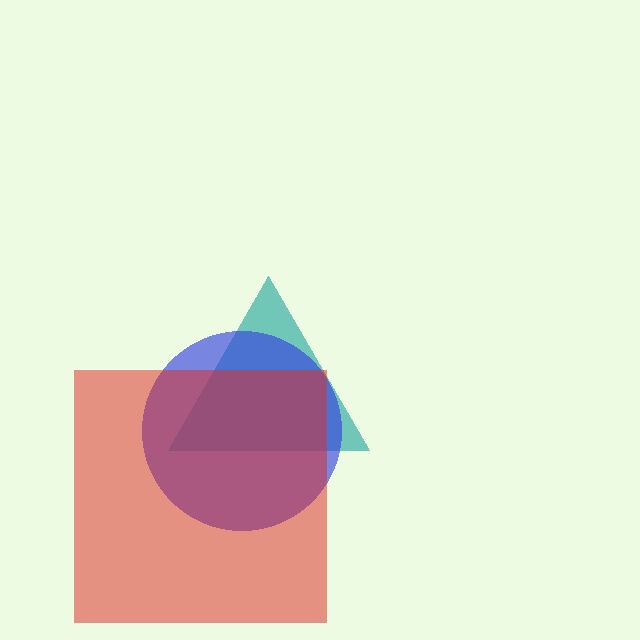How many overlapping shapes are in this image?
There are 3 overlapping shapes in the image.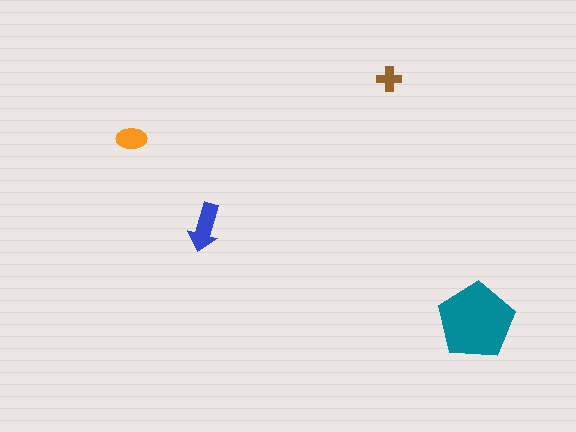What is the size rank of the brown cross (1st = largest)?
4th.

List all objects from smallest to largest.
The brown cross, the orange ellipse, the blue arrow, the teal pentagon.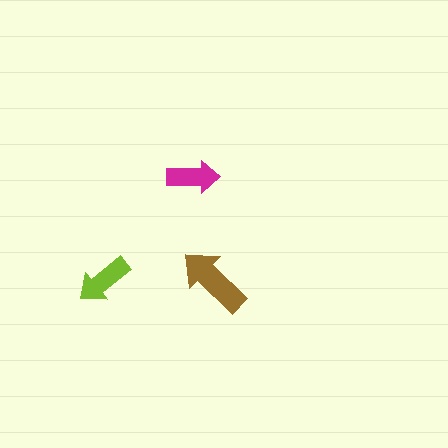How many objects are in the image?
There are 3 objects in the image.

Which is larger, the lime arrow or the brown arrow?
The brown one.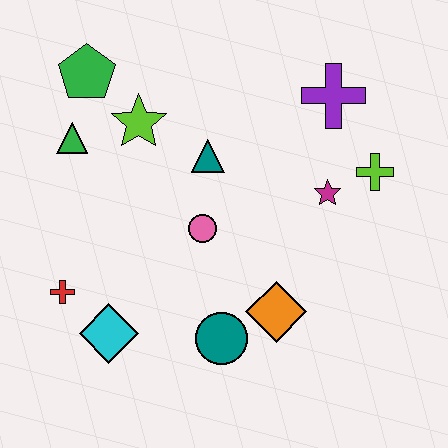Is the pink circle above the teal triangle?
No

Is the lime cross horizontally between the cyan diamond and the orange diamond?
No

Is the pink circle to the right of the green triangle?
Yes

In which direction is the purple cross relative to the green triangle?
The purple cross is to the right of the green triangle.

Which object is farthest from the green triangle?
The lime cross is farthest from the green triangle.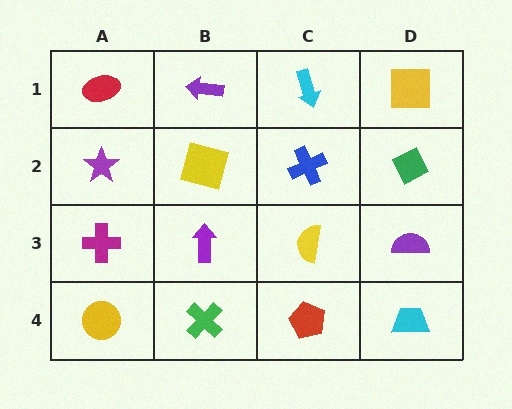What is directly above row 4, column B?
A purple arrow.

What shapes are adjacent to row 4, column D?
A purple semicircle (row 3, column D), a red pentagon (row 4, column C).